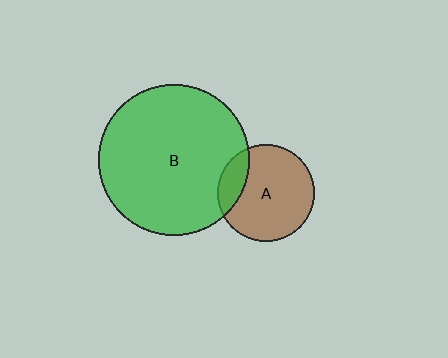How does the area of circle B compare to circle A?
Approximately 2.5 times.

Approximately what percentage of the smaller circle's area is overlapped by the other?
Approximately 20%.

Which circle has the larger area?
Circle B (green).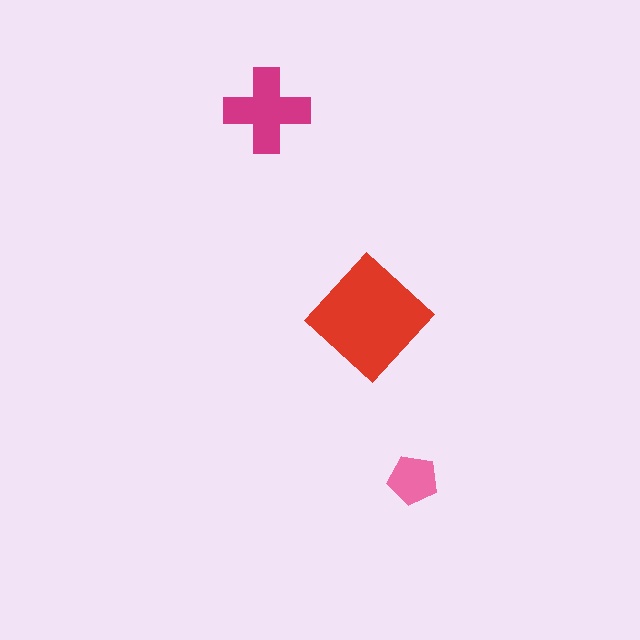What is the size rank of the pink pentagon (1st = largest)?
3rd.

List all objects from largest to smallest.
The red diamond, the magenta cross, the pink pentagon.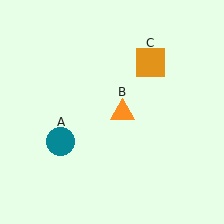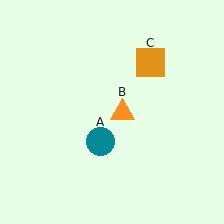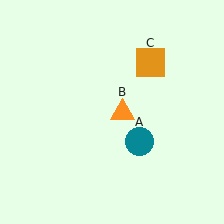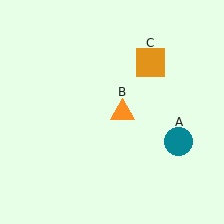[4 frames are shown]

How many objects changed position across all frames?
1 object changed position: teal circle (object A).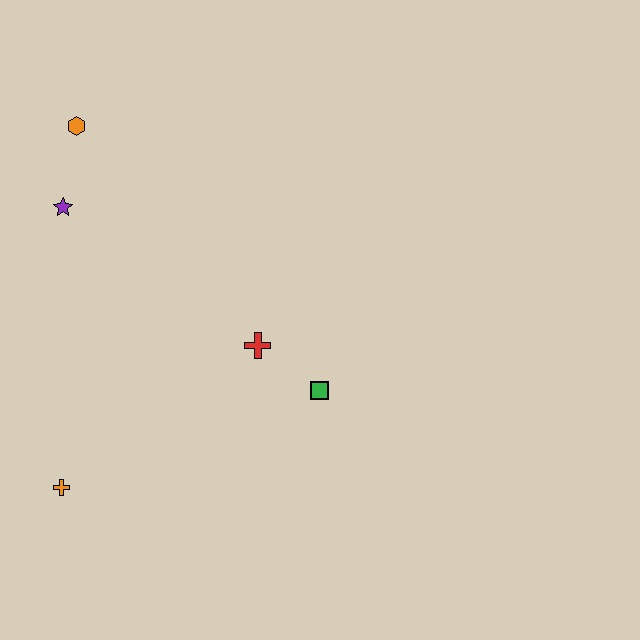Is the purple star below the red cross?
No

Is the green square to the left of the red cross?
No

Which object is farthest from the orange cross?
The orange hexagon is farthest from the orange cross.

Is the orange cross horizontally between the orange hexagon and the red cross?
No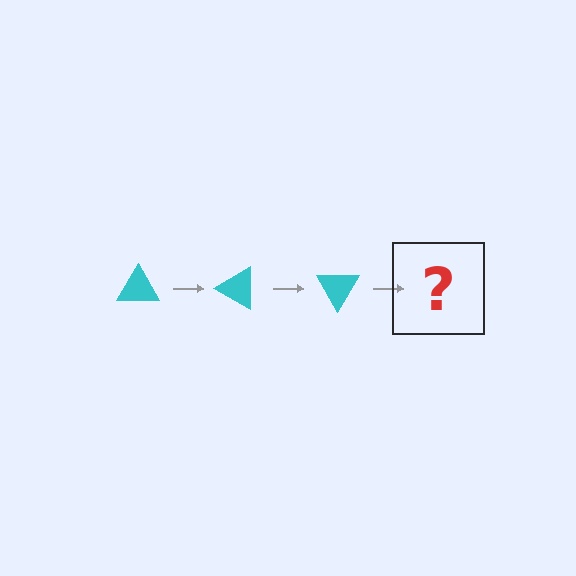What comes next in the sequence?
The next element should be a cyan triangle rotated 90 degrees.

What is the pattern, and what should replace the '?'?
The pattern is that the triangle rotates 30 degrees each step. The '?' should be a cyan triangle rotated 90 degrees.